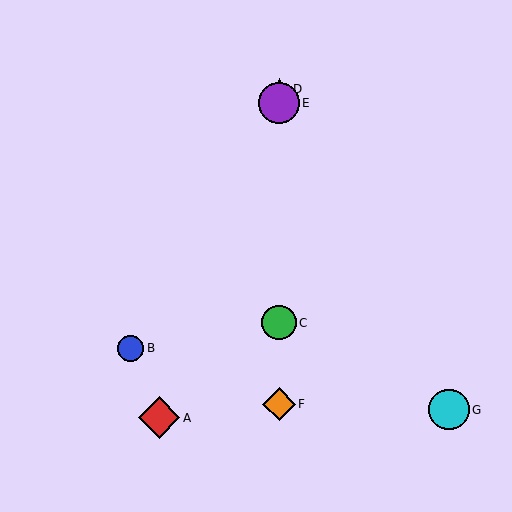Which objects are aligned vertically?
Objects C, D, E, F are aligned vertically.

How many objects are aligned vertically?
4 objects (C, D, E, F) are aligned vertically.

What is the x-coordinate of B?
Object B is at x≈131.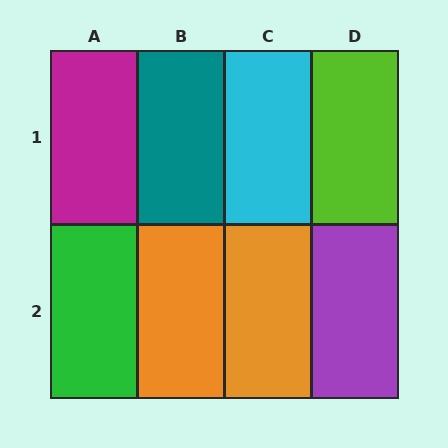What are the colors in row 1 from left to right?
Magenta, teal, cyan, lime.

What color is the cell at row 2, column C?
Orange.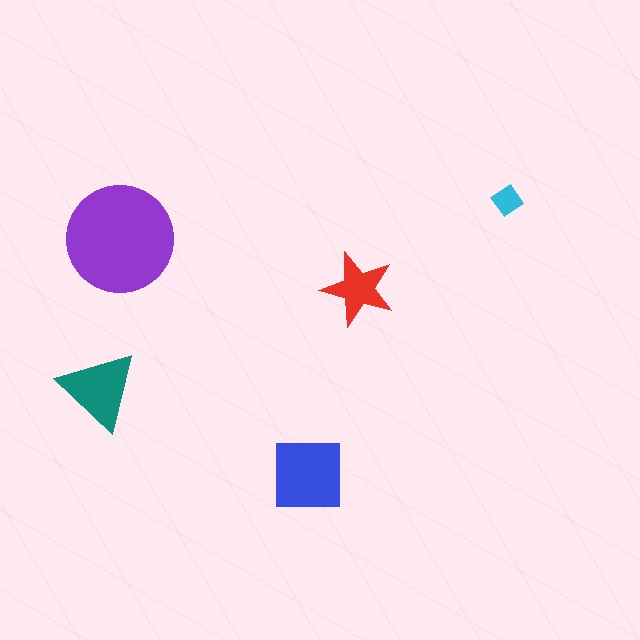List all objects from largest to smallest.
The purple circle, the blue square, the teal triangle, the red star, the cyan diamond.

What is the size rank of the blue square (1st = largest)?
2nd.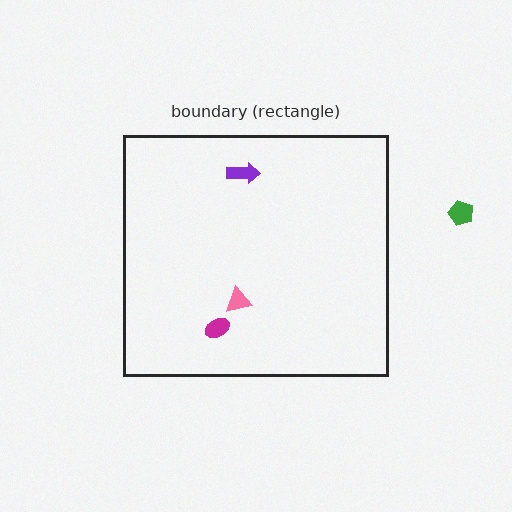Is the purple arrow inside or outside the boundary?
Inside.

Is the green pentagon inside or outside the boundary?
Outside.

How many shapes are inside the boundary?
3 inside, 1 outside.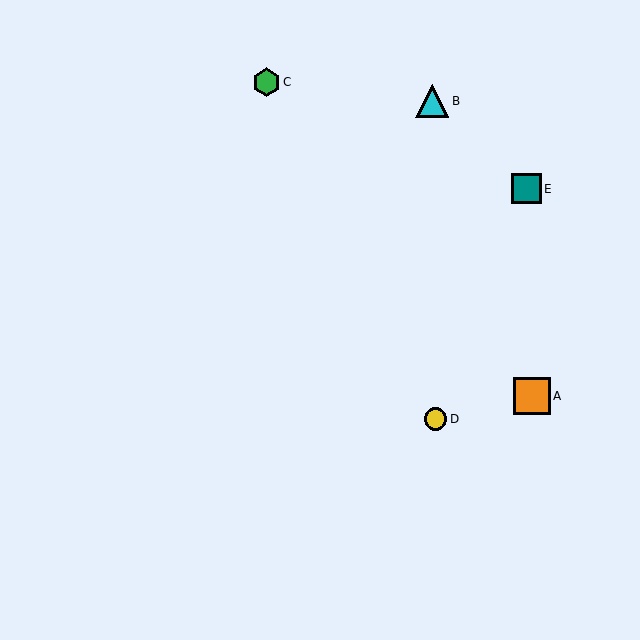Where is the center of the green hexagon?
The center of the green hexagon is at (266, 82).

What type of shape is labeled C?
Shape C is a green hexagon.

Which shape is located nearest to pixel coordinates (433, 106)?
The cyan triangle (labeled B) at (432, 101) is nearest to that location.